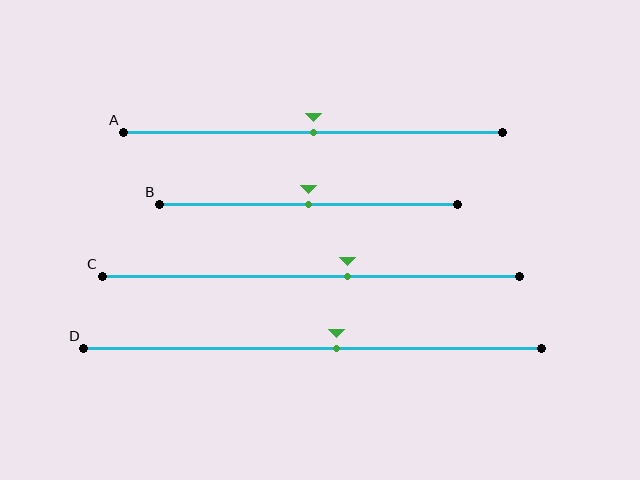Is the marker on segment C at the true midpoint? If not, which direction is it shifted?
No, the marker on segment C is shifted to the right by about 9% of the segment length.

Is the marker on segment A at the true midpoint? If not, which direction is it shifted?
Yes, the marker on segment A is at the true midpoint.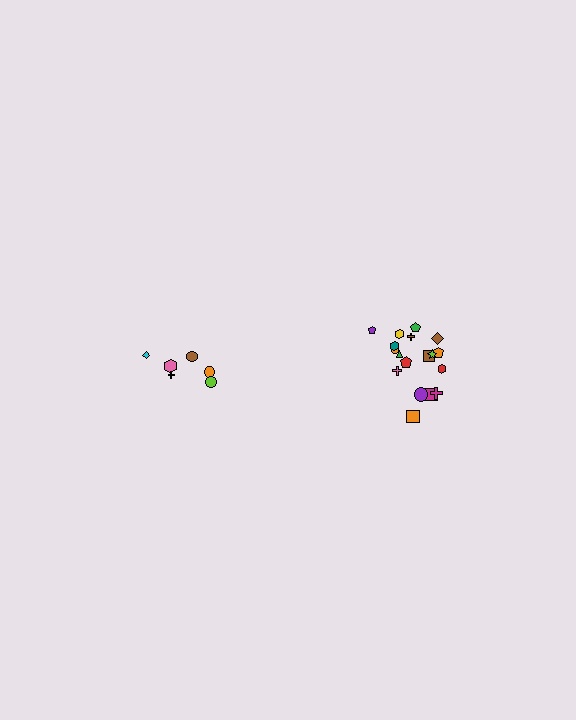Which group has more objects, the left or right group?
The right group.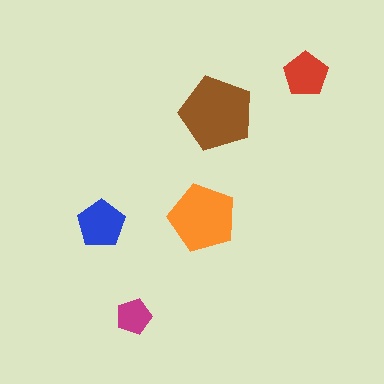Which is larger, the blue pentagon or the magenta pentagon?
The blue one.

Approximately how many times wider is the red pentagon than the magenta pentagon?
About 1.5 times wider.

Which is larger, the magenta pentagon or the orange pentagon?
The orange one.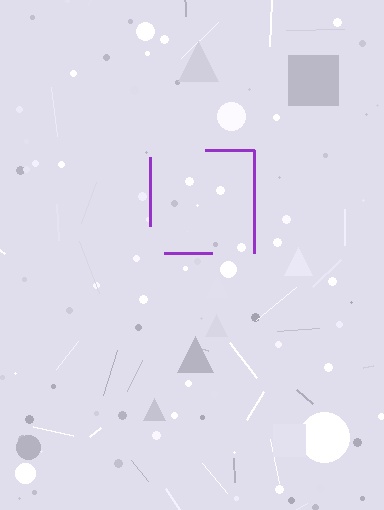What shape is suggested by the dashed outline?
The dashed outline suggests a square.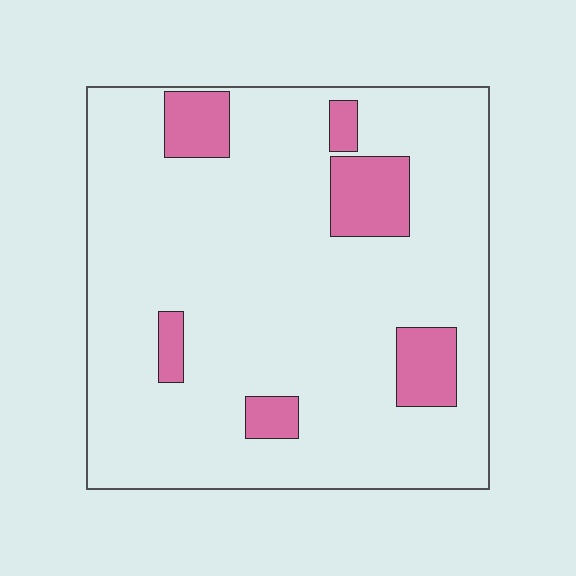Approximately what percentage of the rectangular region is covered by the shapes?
Approximately 15%.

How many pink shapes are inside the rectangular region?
6.